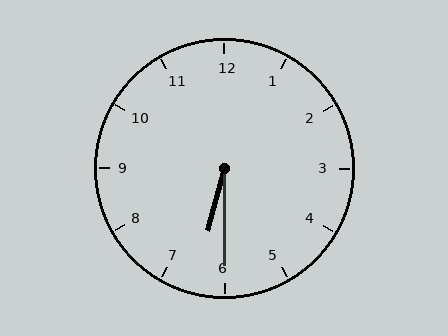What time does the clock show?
6:30.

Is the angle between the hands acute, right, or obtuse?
It is acute.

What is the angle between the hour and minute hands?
Approximately 15 degrees.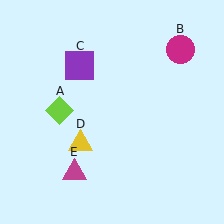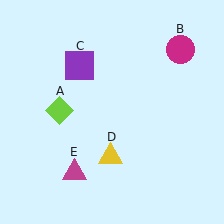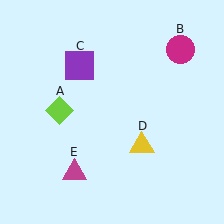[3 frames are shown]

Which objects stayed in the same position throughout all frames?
Lime diamond (object A) and magenta circle (object B) and purple square (object C) and magenta triangle (object E) remained stationary.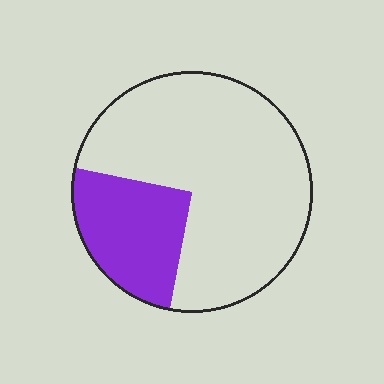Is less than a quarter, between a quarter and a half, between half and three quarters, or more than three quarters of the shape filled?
Between a quarter and a half.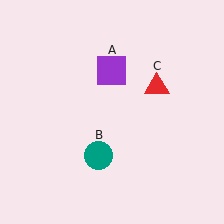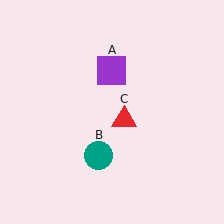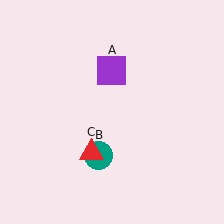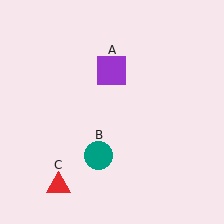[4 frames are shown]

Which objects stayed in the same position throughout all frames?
Purple square (object A) and teal circle (object B) remained stationary.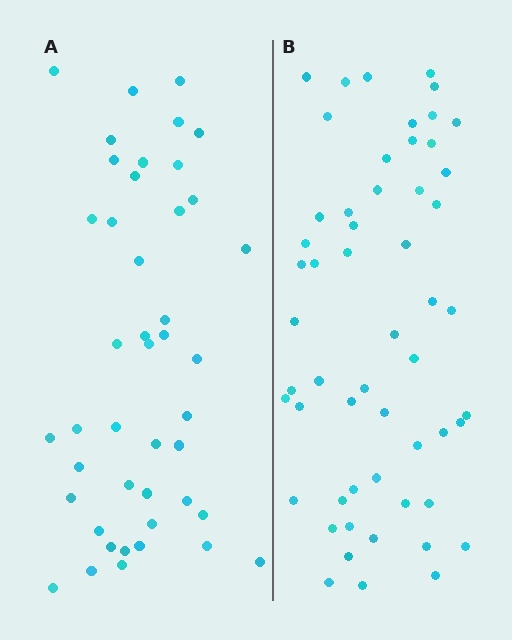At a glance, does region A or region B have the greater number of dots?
Region B (the right region) has more dots.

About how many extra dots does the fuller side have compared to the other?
Region B has roughly 12 or so more dots than region A.